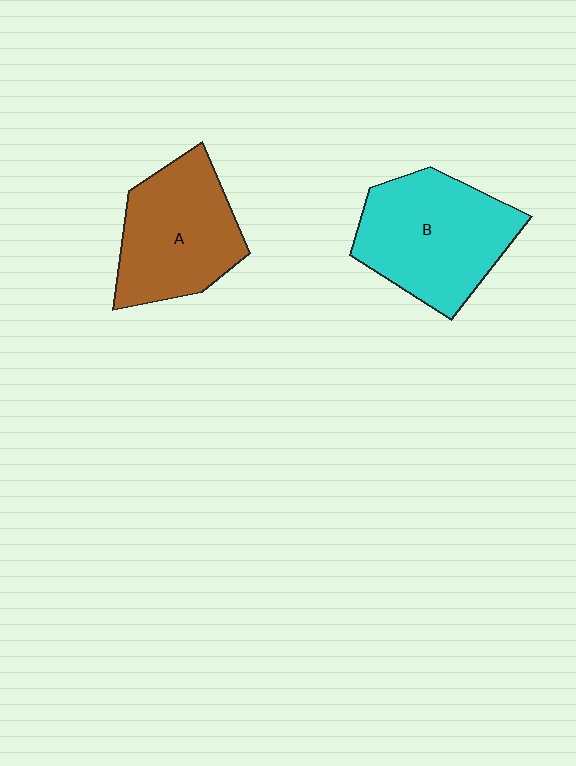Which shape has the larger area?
Shape B (cyan).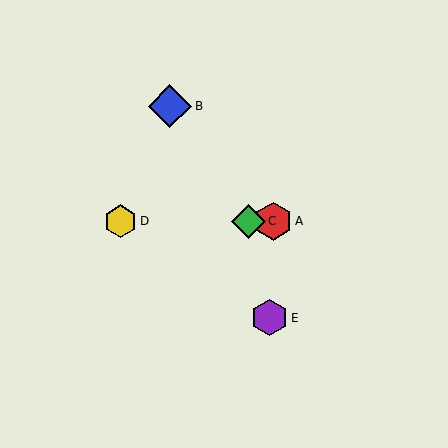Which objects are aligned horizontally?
Objects A, C, D are aligned horizontally.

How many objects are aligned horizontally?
3 objects (A, C, D) are aligned horizontally.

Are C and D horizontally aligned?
Yes, both are at y≈221.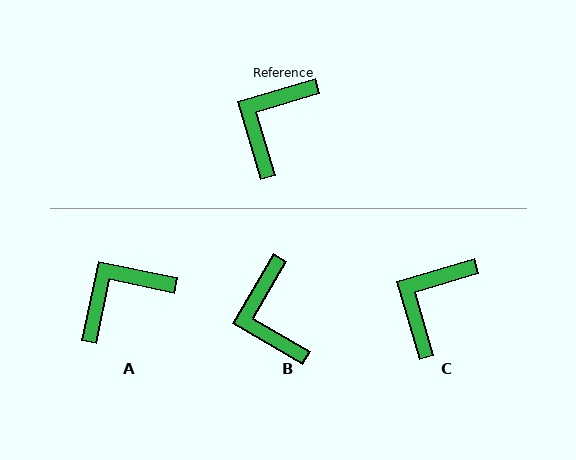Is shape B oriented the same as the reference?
No, it is off by about 43 degrees.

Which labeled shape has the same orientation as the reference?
C.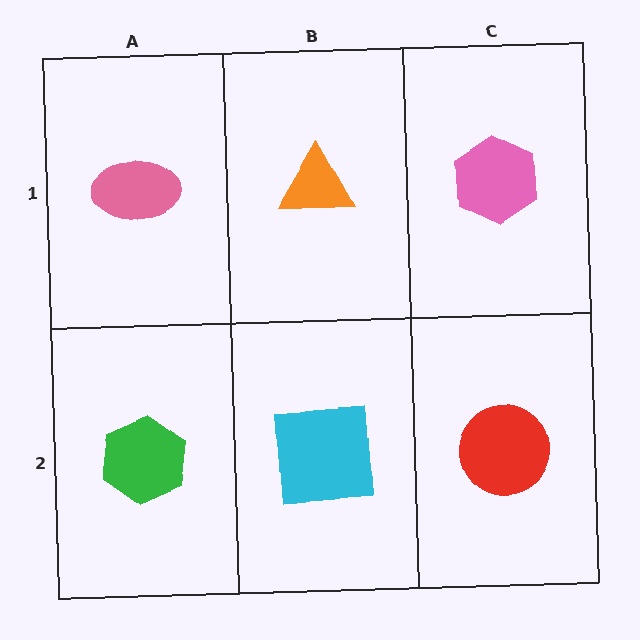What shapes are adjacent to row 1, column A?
A green hexagon (row 2, column A), an orange triangle (row 1, column B).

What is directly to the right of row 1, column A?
An orange triangle.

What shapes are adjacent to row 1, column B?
A cyan square (row 2, column B), a pink ellipse (row 1, column A), a pink hexagon (row 1, column C).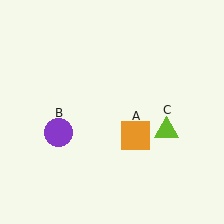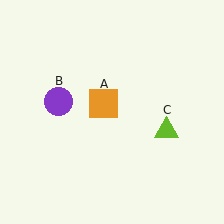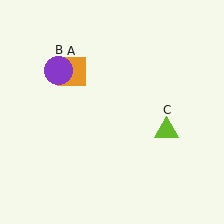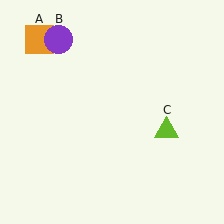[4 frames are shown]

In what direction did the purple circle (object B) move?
The purple circle (object B) moved up.